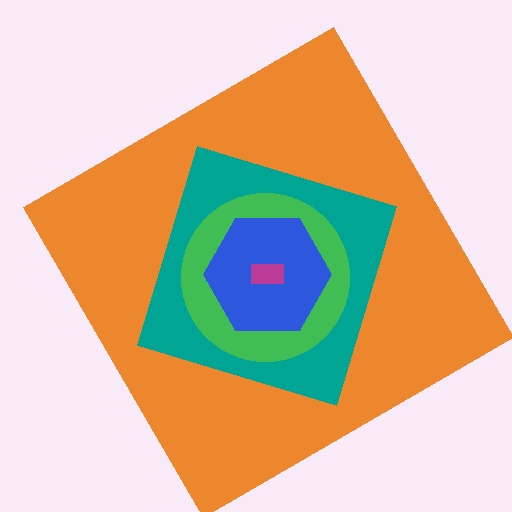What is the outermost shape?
The orange diamond.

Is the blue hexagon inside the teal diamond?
Yes.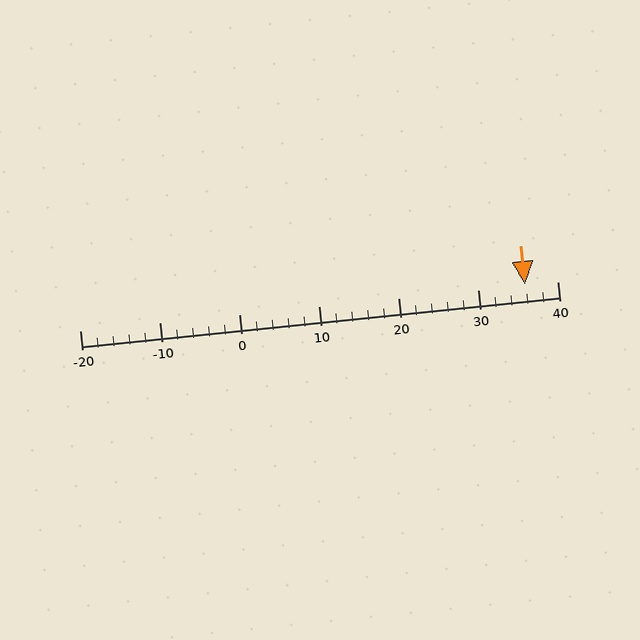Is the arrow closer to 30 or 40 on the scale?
The arrow is closer to 40.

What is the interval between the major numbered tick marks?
The major tick marks are spaced 10 units apart.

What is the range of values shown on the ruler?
The ruler shows values from -20 to 40.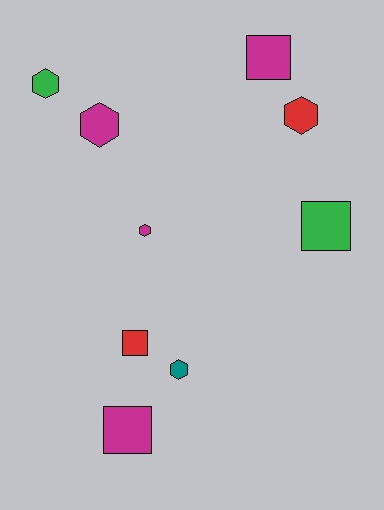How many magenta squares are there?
There are 2 magenta squares.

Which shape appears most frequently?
Hexagon, with 5 objects.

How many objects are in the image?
There are 9 objects.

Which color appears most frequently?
Magenta, with 4 objects.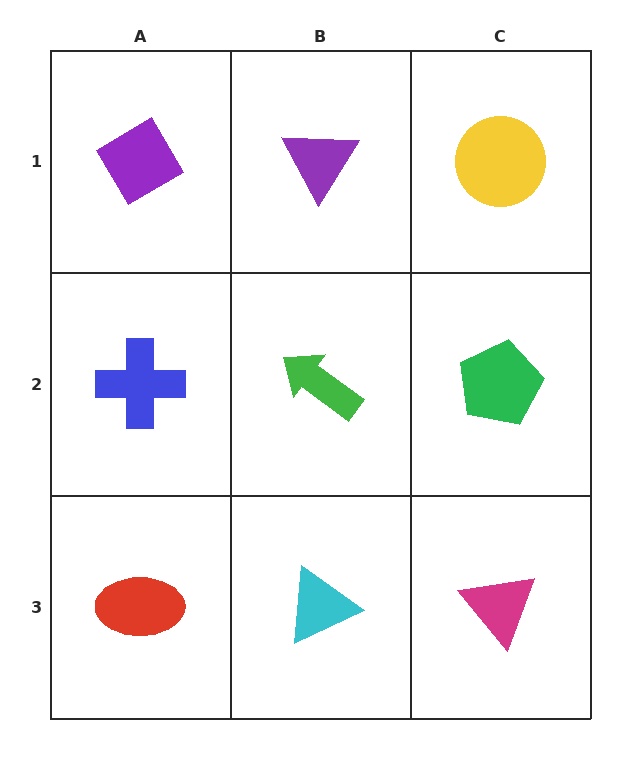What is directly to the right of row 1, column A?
A purple triangle.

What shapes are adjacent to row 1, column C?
A green pentagon (row 2, column C), a purple triangle (row 1, column B).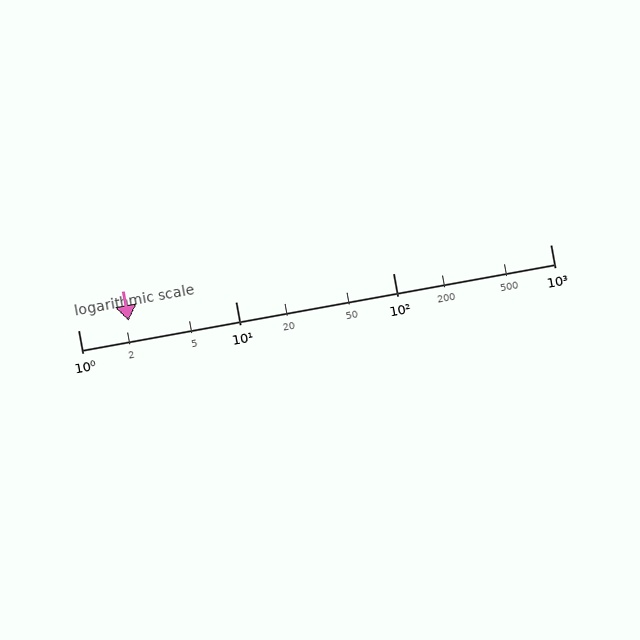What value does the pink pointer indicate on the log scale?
The pointer indicates approximately 2.1.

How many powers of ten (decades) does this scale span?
The scale spans 3 decades, from 1 to 1000.